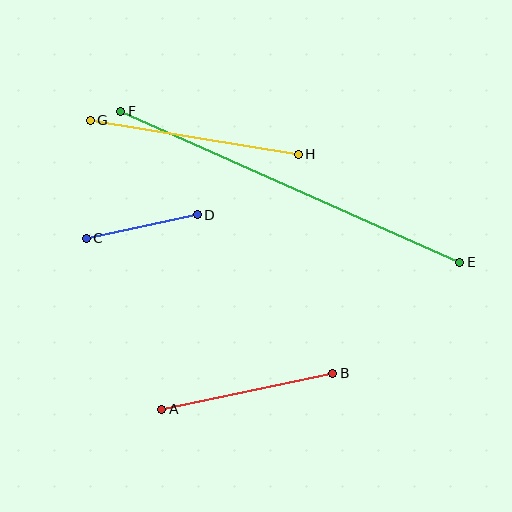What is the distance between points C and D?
The distance is approximately 114 pixels.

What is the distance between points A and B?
The distance is approximately 175 pixels.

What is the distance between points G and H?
The distance is approximately 211 pixels.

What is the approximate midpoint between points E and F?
The midpoint is at approximately (290, 187) pixels.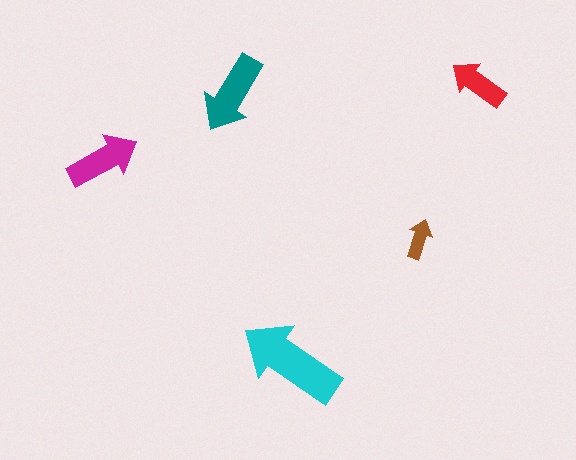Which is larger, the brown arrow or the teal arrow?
The teal one.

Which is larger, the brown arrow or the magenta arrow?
The magenta one.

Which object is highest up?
The red arrow is topmost.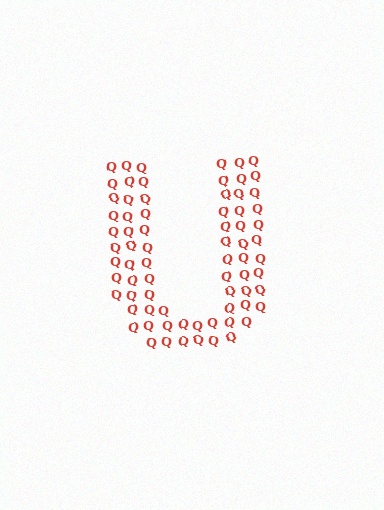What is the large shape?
The large shape is the letter U.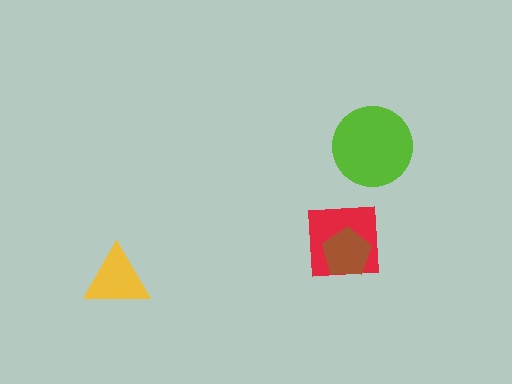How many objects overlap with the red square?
1 object overlaps with the red square.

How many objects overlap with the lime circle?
0 objects overlap with the lime circle.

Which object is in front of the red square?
The brown pentagon is in front of the red square.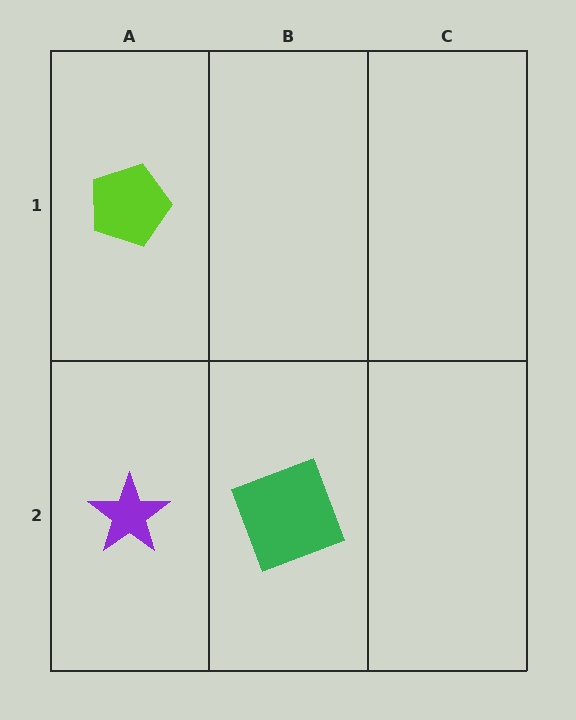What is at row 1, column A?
A lime pentagon.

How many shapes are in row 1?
1 shape.